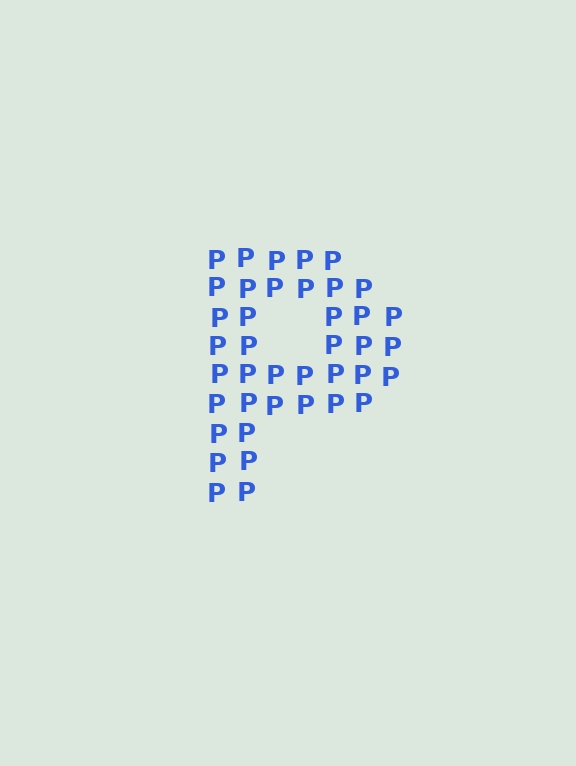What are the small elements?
The small elements are letter P's.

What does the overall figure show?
The overall figure shows the letter P.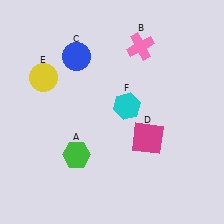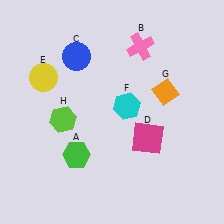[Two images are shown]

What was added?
An orange diamond (G), a lime hexagon (H) were added in Image 2.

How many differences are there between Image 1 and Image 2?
There are 2 differences between the two images.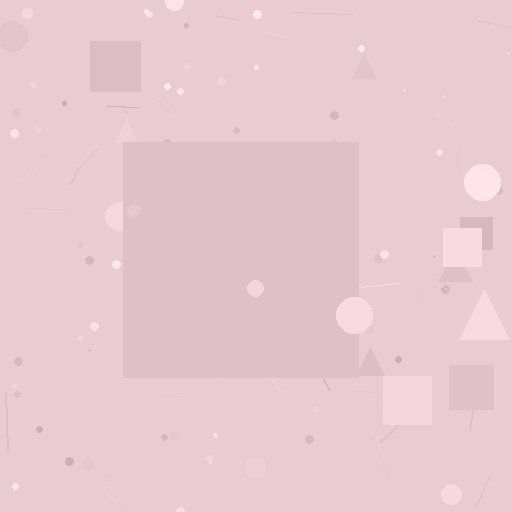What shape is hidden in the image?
A square is hidden in the image.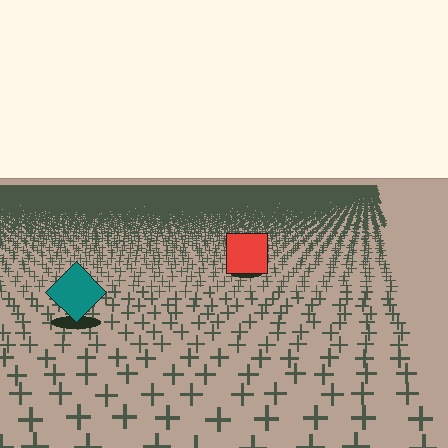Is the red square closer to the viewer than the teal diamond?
No. The teal diamond is closer — you can tell from the texture gradient: the ground texture is coarser near it.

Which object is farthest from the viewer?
The red square is farthest from the viewer. It appears smaller and the ground texture around it is denser.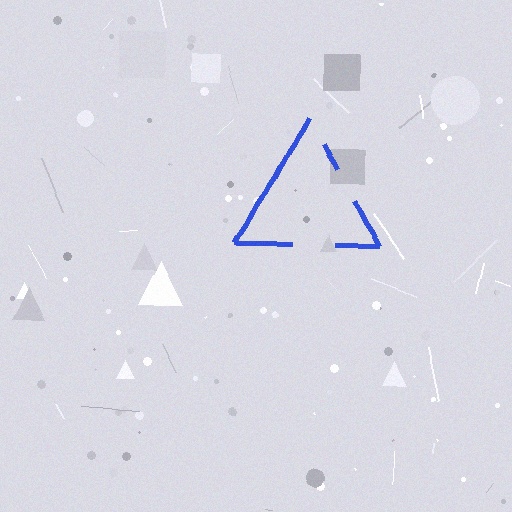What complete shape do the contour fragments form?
The contour fragments form a triangle.